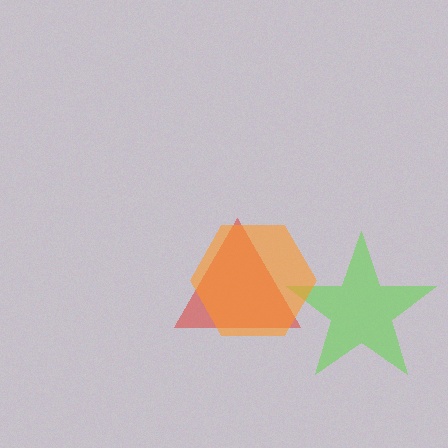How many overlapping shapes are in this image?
There are 3 overlapping shapes in the image.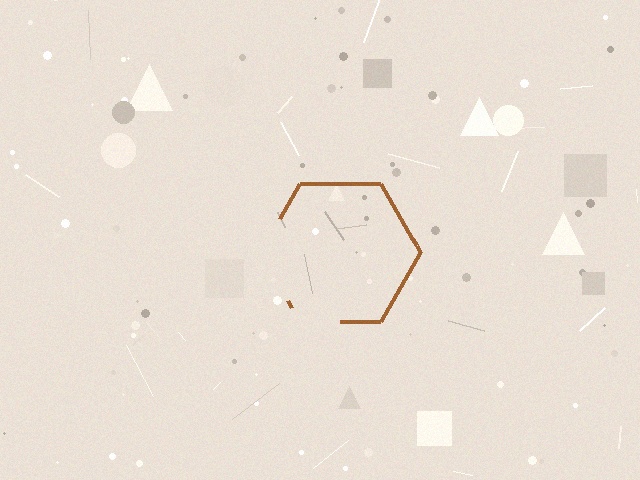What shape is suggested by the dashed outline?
The dashed outline suggests a hexagon.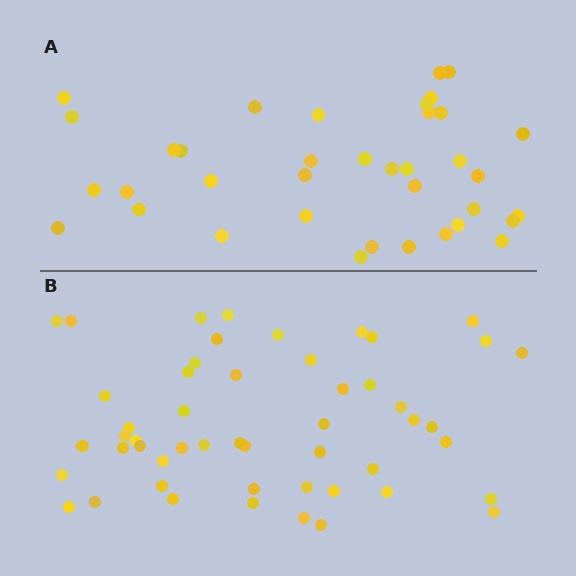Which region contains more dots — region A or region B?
Region B (the bottom region) has more dots.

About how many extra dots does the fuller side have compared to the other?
Region B has approximately 15 more dots than region A.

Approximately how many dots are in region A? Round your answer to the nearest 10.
About 40 dots. (The exact count is 37, which rounds to 40.)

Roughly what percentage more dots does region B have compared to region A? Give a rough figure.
About 40% more.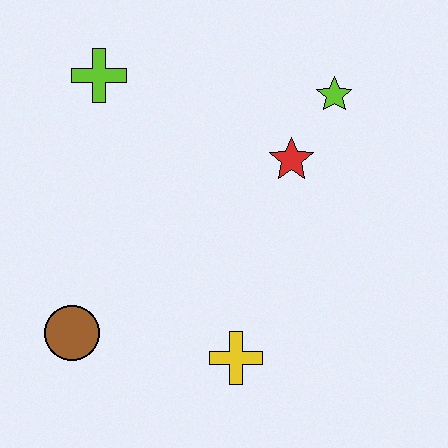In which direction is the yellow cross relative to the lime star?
The yellow cross is below the lime star.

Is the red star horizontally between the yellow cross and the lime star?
Yes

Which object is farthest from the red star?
The brown circle is farthest from the red star.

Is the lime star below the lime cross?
Yes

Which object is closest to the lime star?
The red star is closest to the lime star.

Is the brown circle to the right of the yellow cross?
No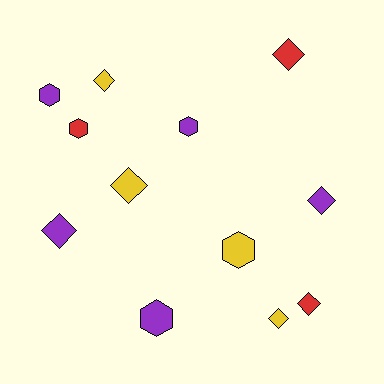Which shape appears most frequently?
Diamond, with 7 objects.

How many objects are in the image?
There are 12 objects.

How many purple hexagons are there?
There are 3 purple hexagons.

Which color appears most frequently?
Purple, with 5 objects.